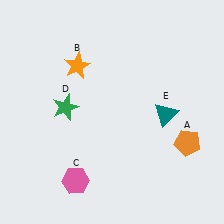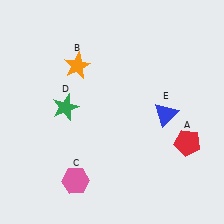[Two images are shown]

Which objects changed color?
A changed from orange to red. E changed from teal to blue.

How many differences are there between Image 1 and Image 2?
There are 2 differences between the two images.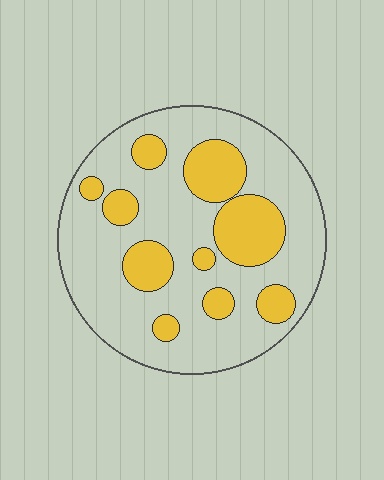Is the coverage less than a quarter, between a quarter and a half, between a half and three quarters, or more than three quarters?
Between a quarter and a half.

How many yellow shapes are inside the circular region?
10.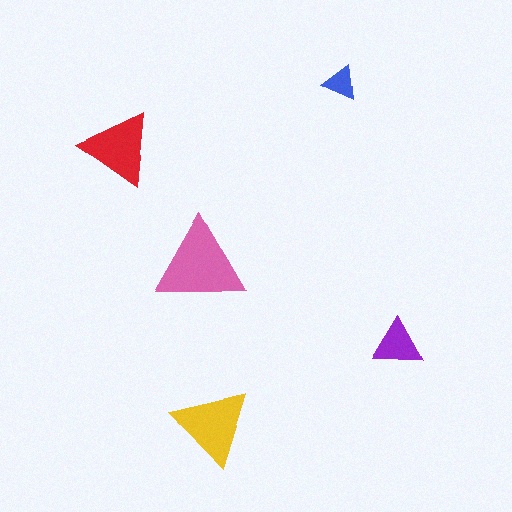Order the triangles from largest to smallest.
the pink one, the yellow one, the red one, the purple one, the blue one.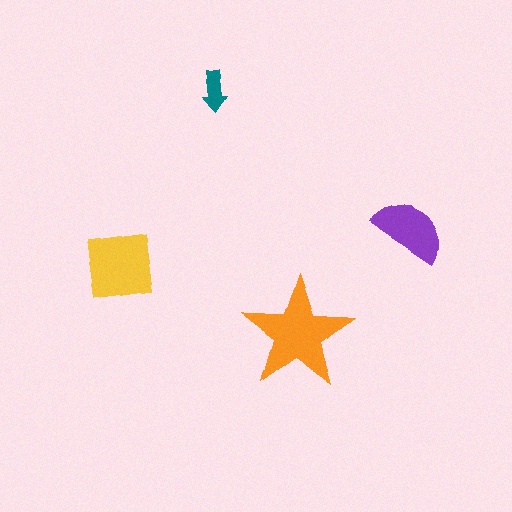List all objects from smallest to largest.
The teal arrow, the purple semicircle, the yellow square, the orange star.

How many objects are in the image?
There are 4 objects in the image.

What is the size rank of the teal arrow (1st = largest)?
4th.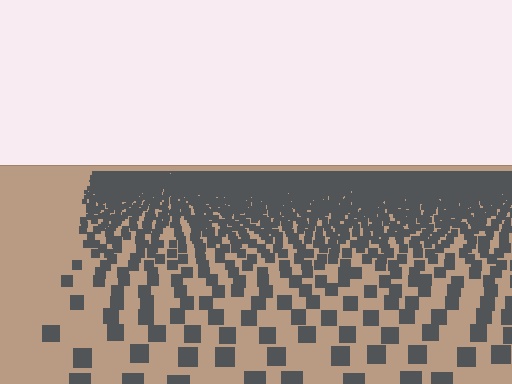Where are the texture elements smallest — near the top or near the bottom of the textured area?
Near the top.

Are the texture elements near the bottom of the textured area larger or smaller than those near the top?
Larger. Near the bottom, elements are closer to the viewer and appear at a bigger on-screen size.